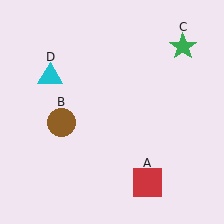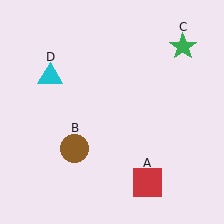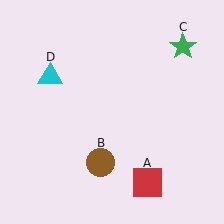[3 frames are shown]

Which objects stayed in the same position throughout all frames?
Red square (object A) and green star (object C) and cyan triangle (object D) remained stationary.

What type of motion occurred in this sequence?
The brown circle (object B) rotated counterclockwise around the center of the scene.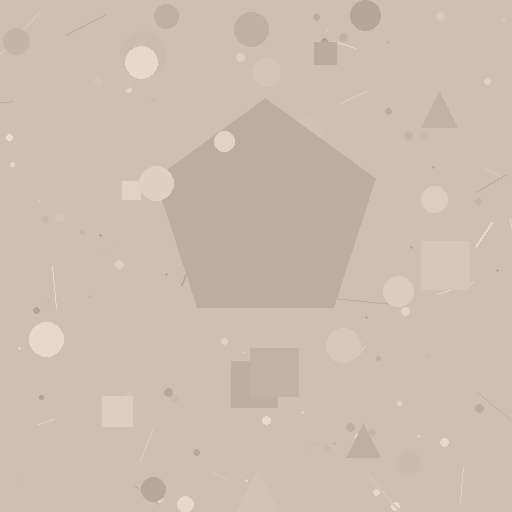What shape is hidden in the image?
A pentagon is hidden in the image.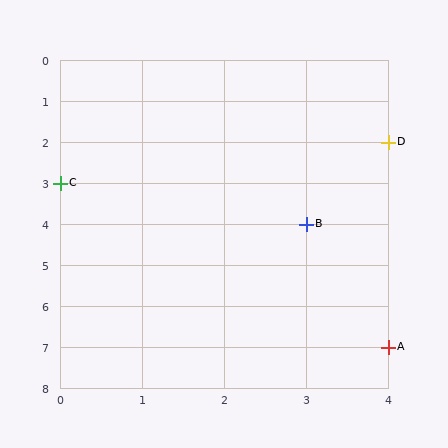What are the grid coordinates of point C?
Point C is at grid coordinates (0, 3).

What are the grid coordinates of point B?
Point B is at grid coordinates (3, 4).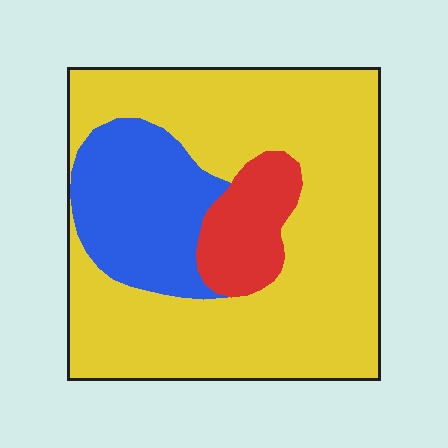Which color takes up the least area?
Red, at roughly 10%.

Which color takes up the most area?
Yellow, at roughly 70%.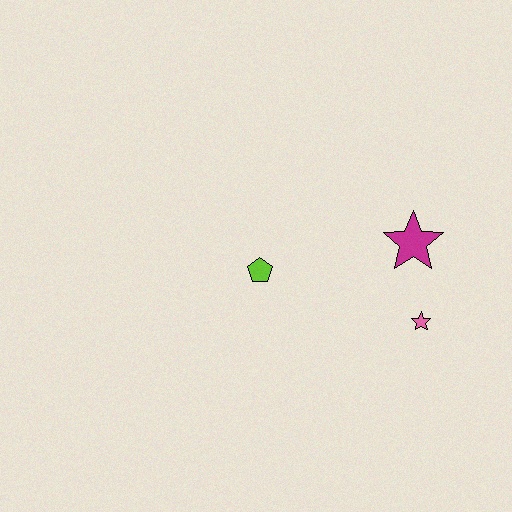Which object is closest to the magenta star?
The pink star is closest to the magenta star.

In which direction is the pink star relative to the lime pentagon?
The pink star is to the right of the lime pentagon.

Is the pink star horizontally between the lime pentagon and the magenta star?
No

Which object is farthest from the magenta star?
The lime pentagon is farthest from the magenta star.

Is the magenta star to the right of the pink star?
No